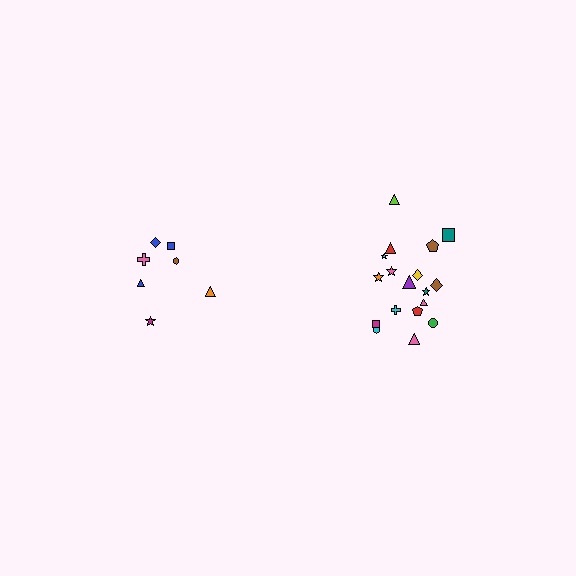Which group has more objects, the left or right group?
The right group.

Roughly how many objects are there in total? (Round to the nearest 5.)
Roughly 25 objects in total.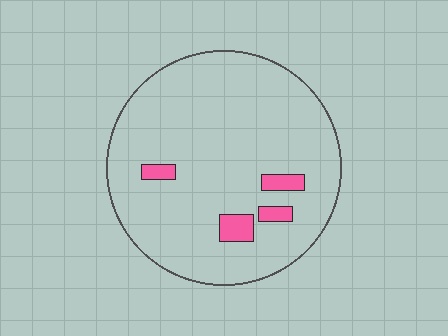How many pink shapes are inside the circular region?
4.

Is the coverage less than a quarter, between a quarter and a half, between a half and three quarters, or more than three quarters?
Less than a quarter.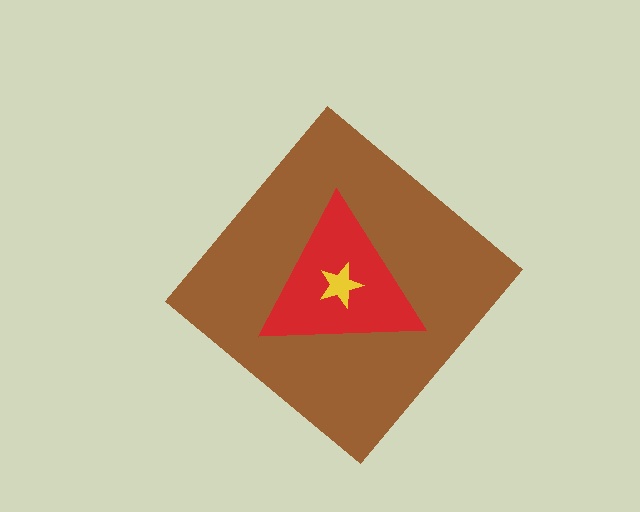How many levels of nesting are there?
3.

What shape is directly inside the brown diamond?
The red triangle.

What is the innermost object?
The yellow star.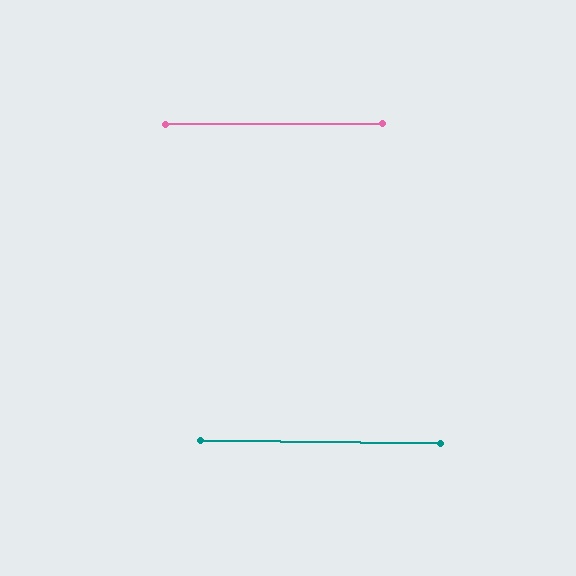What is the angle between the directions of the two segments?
Approximately 1 degree.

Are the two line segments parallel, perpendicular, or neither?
Parallel — their directions differ by only 1.0°.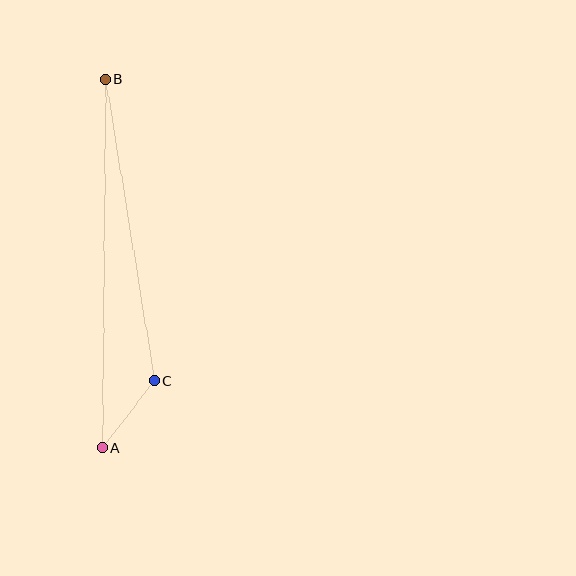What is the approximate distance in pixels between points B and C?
The distance between B and C is approximately 305 pixels.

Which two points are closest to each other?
Points A and C are closest to each other.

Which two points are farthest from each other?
Points A and B are farthest from each other.